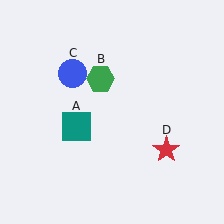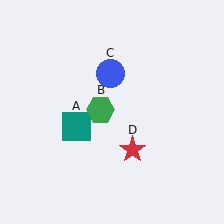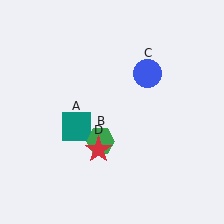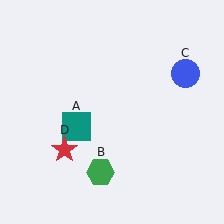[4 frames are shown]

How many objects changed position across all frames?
3 objects changed position: green hexagon (object B), blue circle (object C), red star (object D).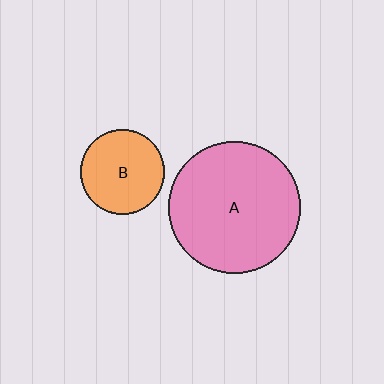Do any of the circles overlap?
No, none of the circles overlap.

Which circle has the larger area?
Circle A (pink).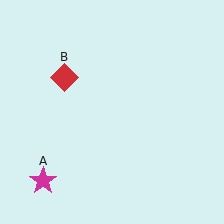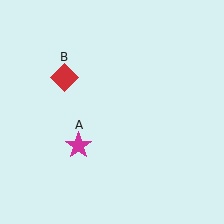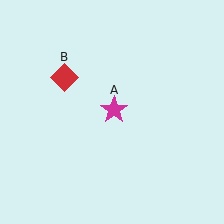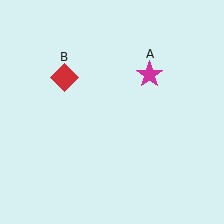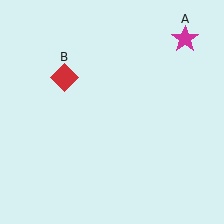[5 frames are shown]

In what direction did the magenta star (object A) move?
The magenta star (object A) moved up and to the right.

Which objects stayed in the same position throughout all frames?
Red diamond (object B) remained stationary.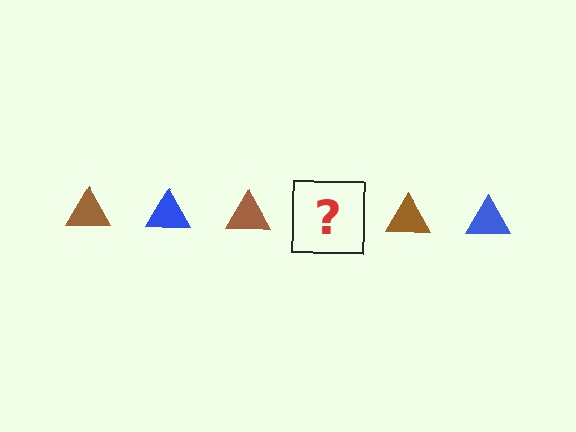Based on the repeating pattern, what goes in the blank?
The blank should be a blue triangle.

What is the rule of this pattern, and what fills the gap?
The rule is that the pattern cycles through brown, blue triangles. The gap should be filled with a blue triangle.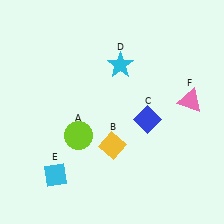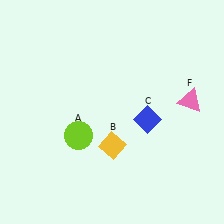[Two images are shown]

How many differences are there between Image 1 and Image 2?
There are 2 differences between the two images.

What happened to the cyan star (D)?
The cyan star (D) was removed in Image 2. It was in the top-right area of Image 1.